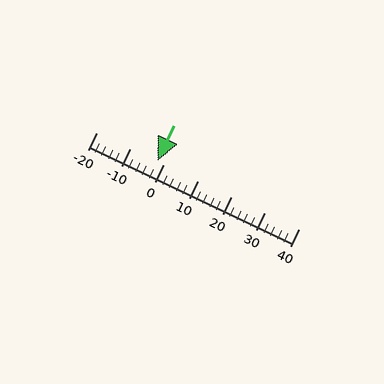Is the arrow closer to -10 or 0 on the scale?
The arrow is closer to 0.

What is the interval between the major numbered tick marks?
The major tick marks are spaced 10 units apart.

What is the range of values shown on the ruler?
The ruler shows values from -20 to 40.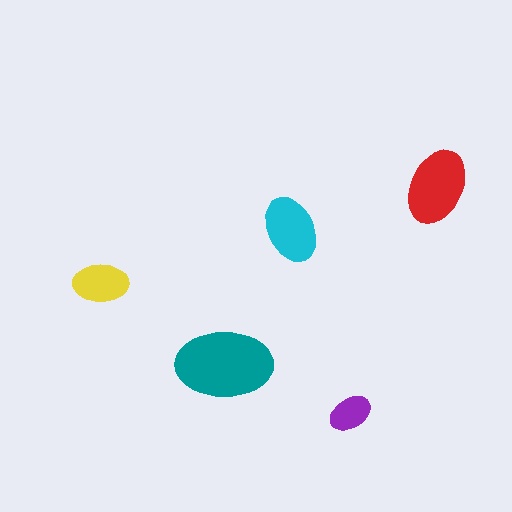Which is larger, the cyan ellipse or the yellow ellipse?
The cyan one.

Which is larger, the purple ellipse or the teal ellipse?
The teal one.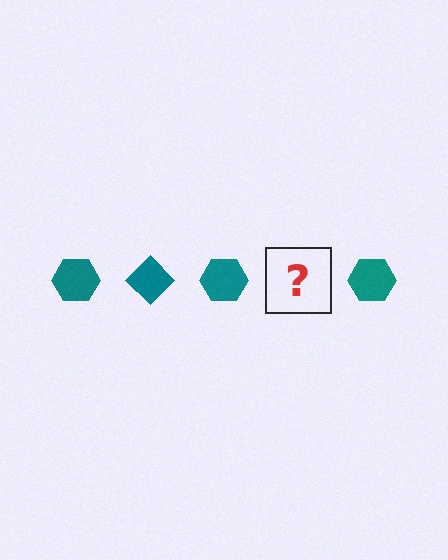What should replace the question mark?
The question mark should be replaced with a teal diamond.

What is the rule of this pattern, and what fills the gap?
The rule is that the pattern cycles through hexagon, diamond shapes in teal. The gap should be filled with a teal diamond.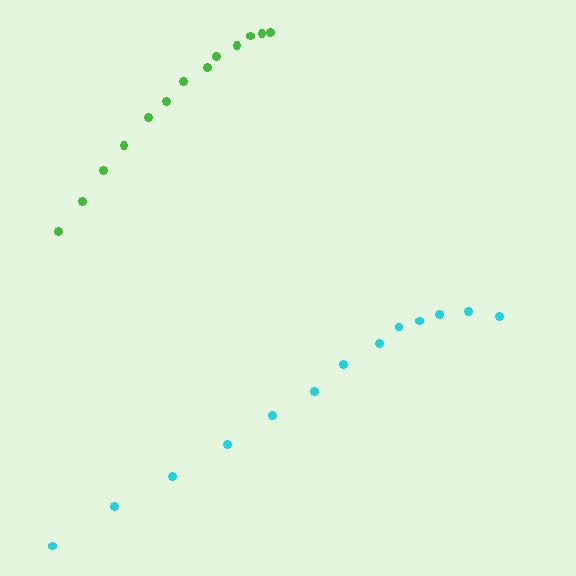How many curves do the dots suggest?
There are 2 distinct paths.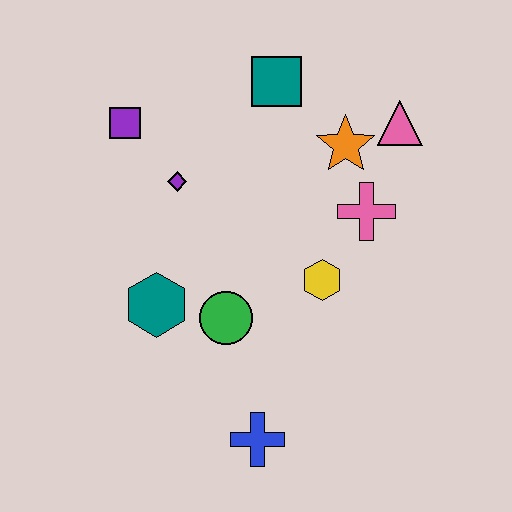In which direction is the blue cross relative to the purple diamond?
The blue cross is below the purple diamond.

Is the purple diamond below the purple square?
Yes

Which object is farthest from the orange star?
The blue cross is farthest from the orange star.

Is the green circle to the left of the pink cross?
Yes